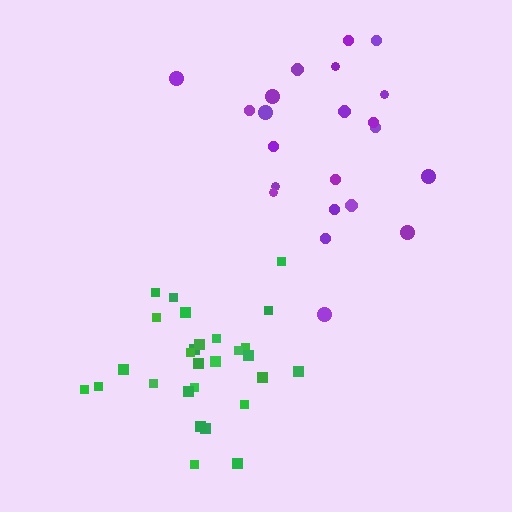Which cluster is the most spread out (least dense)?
Purple.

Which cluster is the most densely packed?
Green.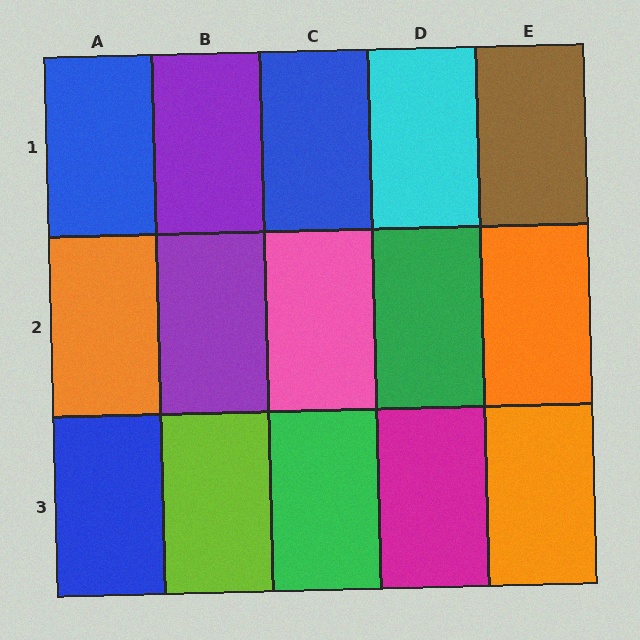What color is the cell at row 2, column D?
Green.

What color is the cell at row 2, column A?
Orange.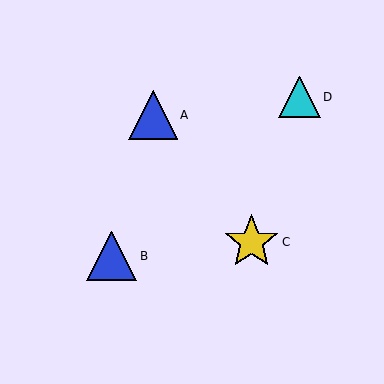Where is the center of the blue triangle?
The center of the blue triangle is at (153, 115).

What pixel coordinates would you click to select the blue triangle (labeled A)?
Click at (153, 115) to select the blue triangle A.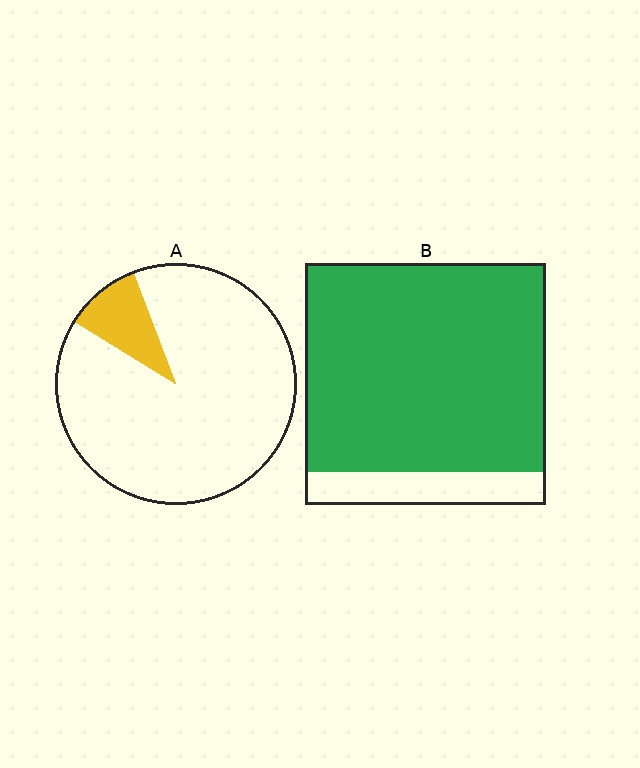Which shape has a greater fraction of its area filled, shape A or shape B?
Shape B.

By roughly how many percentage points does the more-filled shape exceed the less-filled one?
By roughly 75 percentage points (B over A).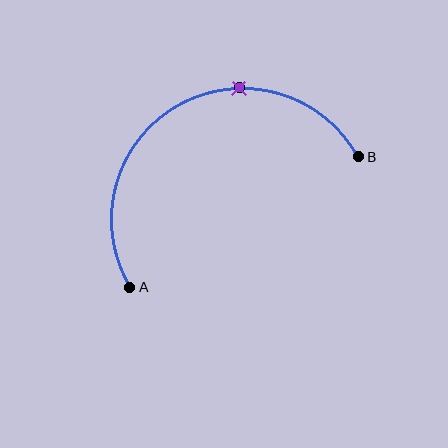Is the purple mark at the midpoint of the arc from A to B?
No. The purple mark lies on the arc but is closer to endpoint B. The arc midpoint would be at the point on the curve equidistant along the arc from both A and B.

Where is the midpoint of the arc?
The arc midpoint is the point on the curve farthest from the straight line joining A and B. It sits above that line.